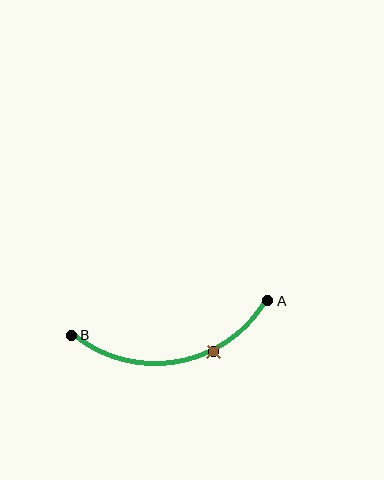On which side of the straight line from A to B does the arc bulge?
The arc bulges below the straight line connecting A and B.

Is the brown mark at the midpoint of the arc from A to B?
No. The brown mark lies on the arc but is closer to endpoint A. The arc midpoint would be at the point on the curve equidistant along the arc from both A and B.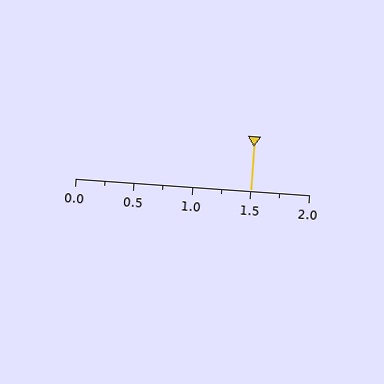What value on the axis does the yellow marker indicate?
The marker indicates approximately 1.5.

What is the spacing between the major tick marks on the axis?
The major ticks are spaced 0.5 apart.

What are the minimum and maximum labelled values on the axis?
The axis runs from 0.0 to 2.0.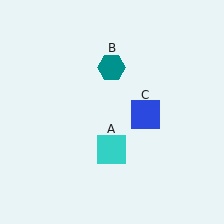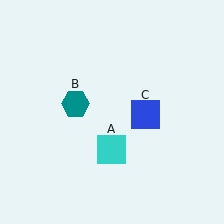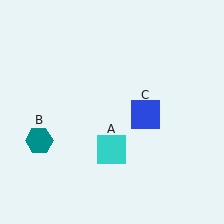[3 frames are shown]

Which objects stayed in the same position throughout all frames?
Cyan square (object A) and blue square (object C) remained stationary.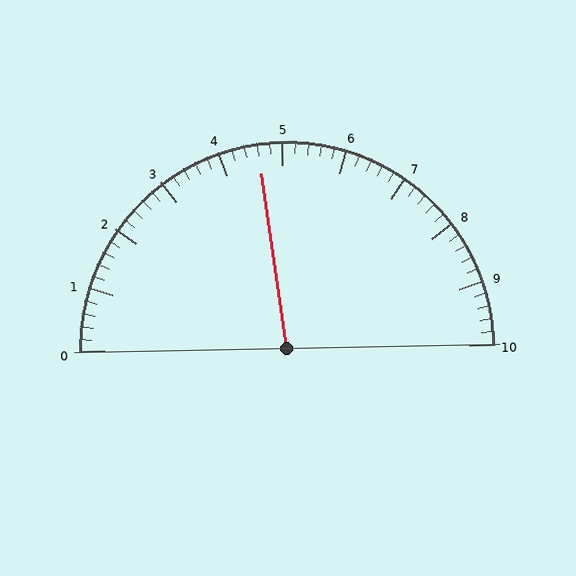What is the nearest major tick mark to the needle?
The nearest major tick mark is 5.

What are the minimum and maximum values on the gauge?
The gauge ranges from 0 to 10.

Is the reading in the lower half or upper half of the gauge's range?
The reading is in the lower half of the range (0 to 10).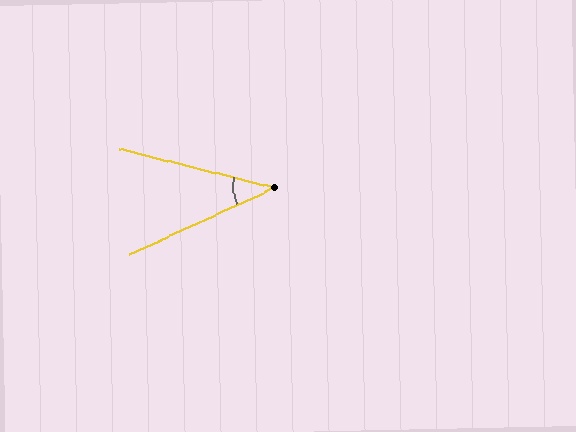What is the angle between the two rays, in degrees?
Approximately 39 degrees.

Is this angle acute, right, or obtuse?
It is acute.